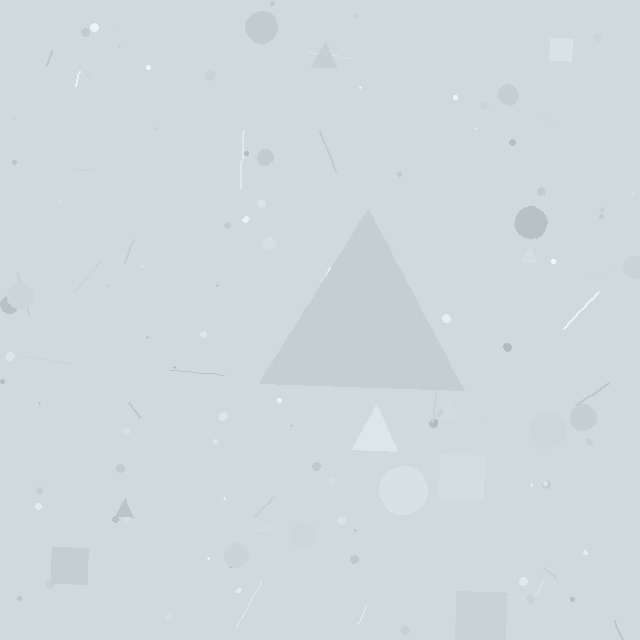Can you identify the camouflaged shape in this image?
The camouflaged shape is a triangle.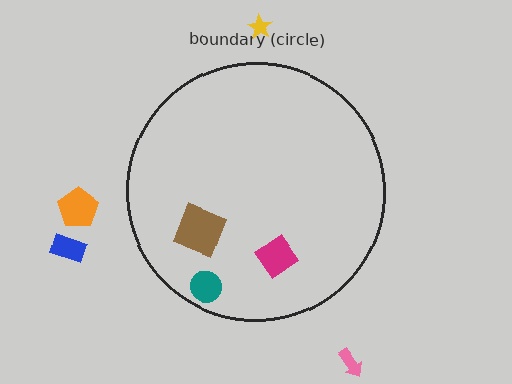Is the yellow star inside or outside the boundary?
Outside.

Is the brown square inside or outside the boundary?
Inside.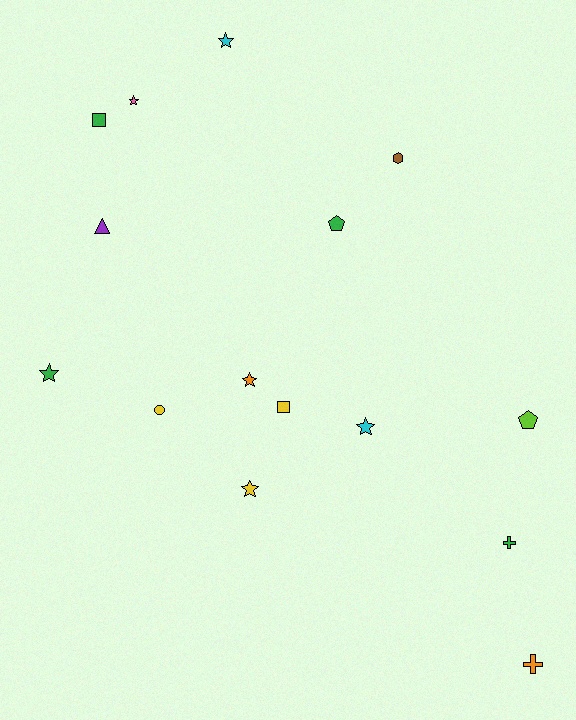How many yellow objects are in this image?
There are 3 yellow objects.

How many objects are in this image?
There are 15 objects.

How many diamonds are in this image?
There are no diamonds.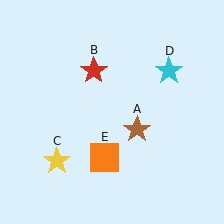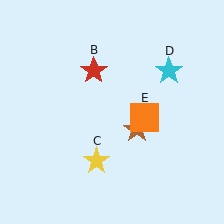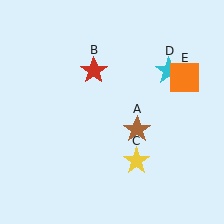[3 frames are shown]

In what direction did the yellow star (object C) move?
The yellow star (object C) moved right.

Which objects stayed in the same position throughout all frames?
Brown star (object A) and red star (object B) and cyan star (object D) remained stationary.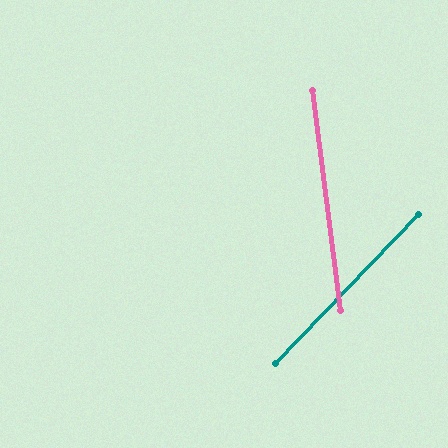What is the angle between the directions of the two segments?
Approximately 51 degrees.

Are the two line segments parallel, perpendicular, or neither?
Neither parallel nor perpendicular — they differ by about 51°.